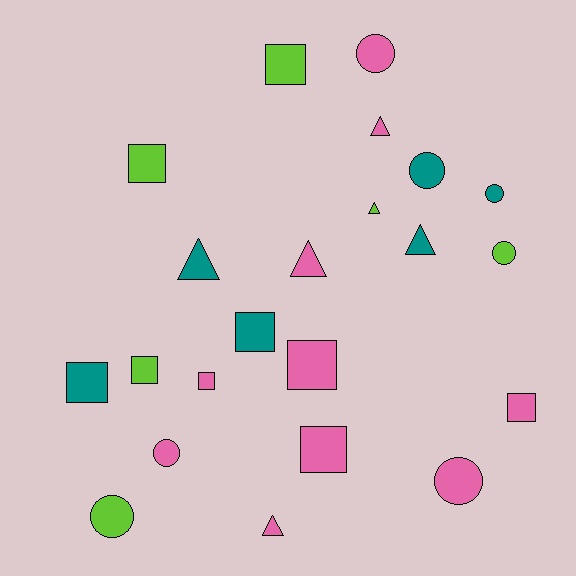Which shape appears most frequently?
Square, with 9 objects.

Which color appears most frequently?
Pink, with 10 objects.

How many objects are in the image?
There are 22 objects.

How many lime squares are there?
There are 3 lime squares.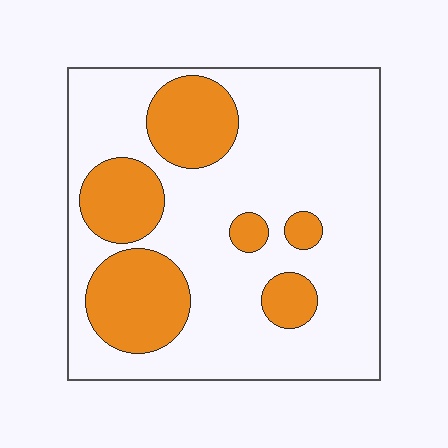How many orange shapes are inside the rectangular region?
6.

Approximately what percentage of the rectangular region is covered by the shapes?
Approximately 25%.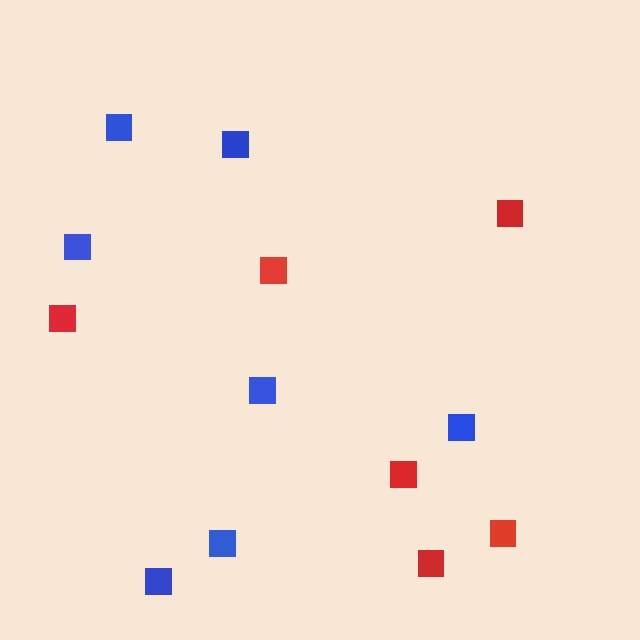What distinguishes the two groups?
There are 2 groups: one group of red squares (6) and one group of blue squares (7).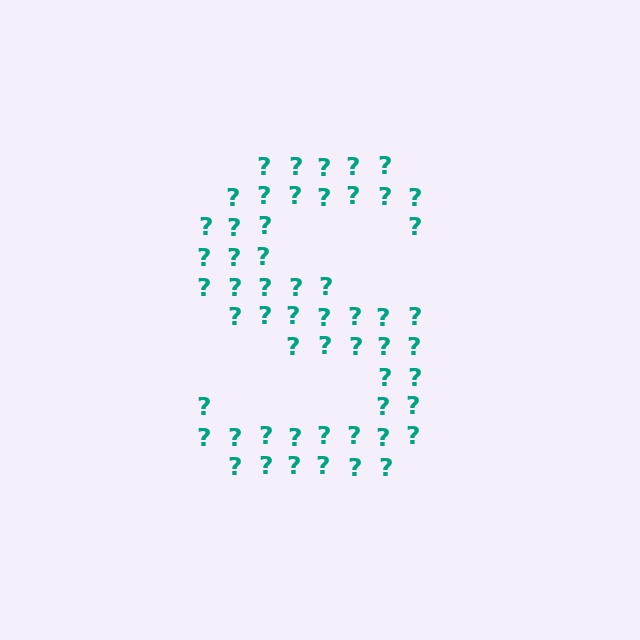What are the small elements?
The small elements are question marks.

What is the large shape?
The large shape is the letter S.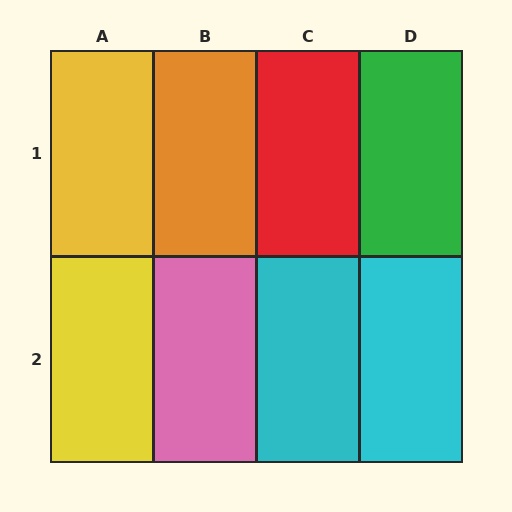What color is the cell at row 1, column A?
Yellow.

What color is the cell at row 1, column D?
Green.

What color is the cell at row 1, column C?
Red.